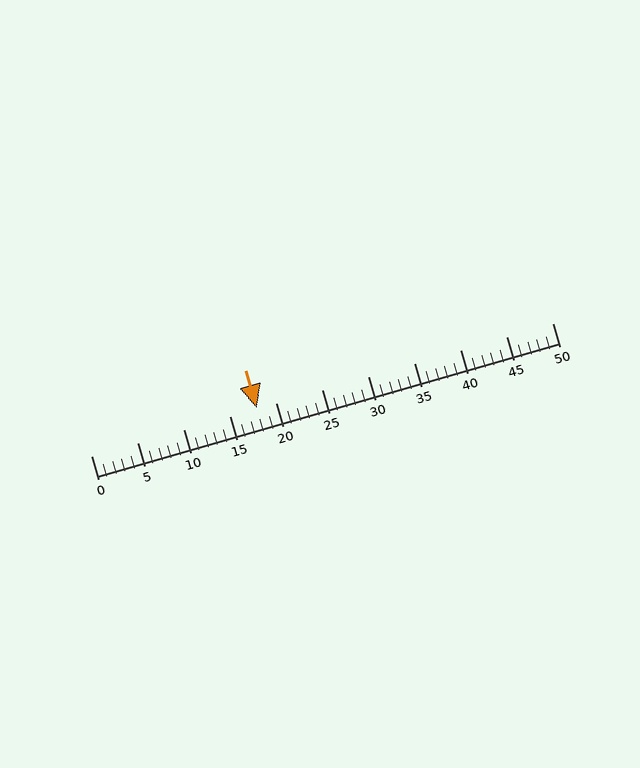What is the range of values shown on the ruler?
The ruler shows values from 0 to 50.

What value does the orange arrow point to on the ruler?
The orange arrow points to approximately 18.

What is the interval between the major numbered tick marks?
The major tick marks are spaced 5 units apart.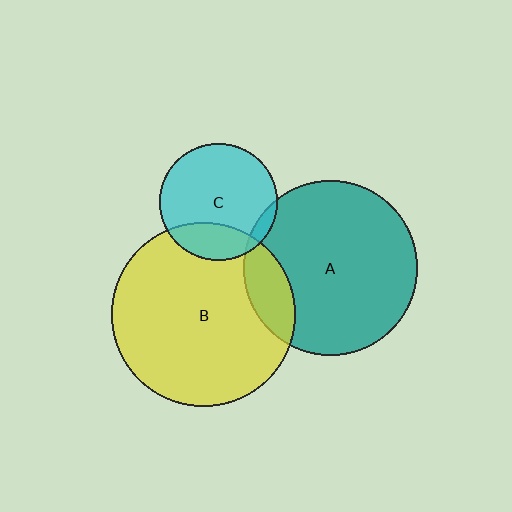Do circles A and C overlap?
Yes.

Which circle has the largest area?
Circle B (yellow).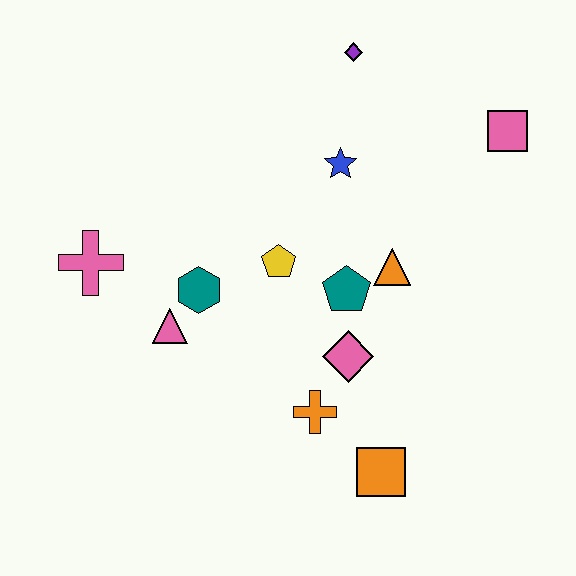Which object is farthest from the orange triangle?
The pink cross is farthest from the orange triangle.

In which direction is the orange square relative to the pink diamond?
The orange square is below the pink diamond.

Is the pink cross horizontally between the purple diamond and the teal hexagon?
No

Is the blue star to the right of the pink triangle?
Yes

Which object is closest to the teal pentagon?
The orange triangle is closest to the teal pentagon.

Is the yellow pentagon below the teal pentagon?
No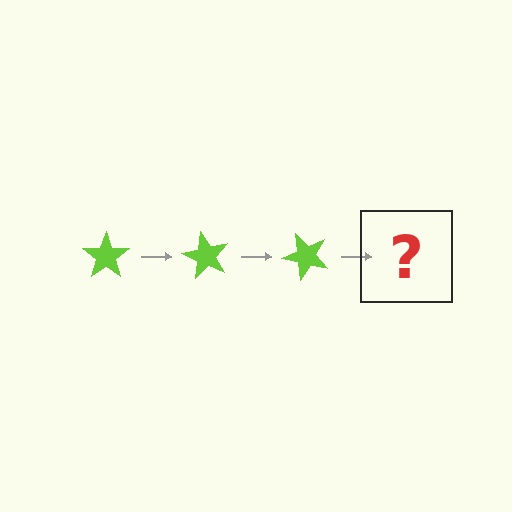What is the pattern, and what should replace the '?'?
The pattern is that the star rotates 60 degrees each step. The '?' should be a lime star rotated 180 degrees.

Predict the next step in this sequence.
The next step is a lime star rotated 180 degrees.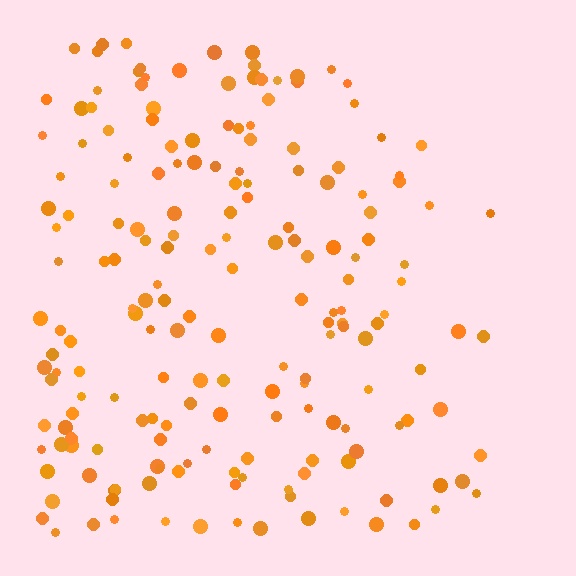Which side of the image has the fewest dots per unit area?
The right.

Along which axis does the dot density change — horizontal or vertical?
Horizontal.